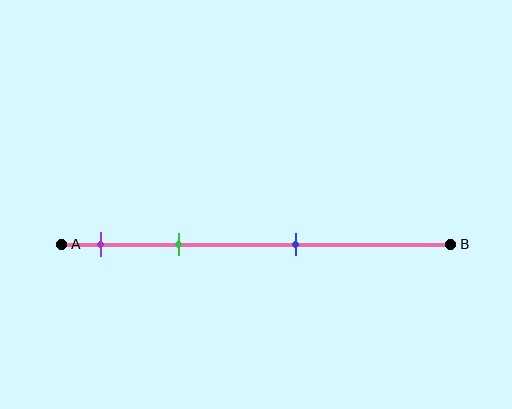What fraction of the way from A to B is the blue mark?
The blue mark is approximately 60% (0.6) of the way from A to B.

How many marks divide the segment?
There are 3 marks dividing the segment.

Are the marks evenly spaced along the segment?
No, the marks are not evenly spaced.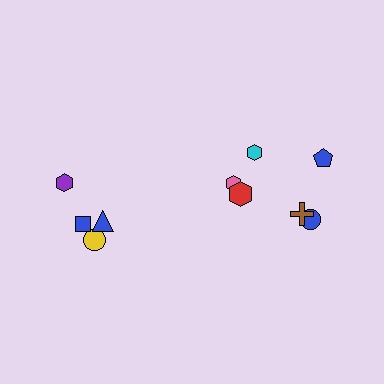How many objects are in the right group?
There are 6 objects.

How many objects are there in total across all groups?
There are 10 objects.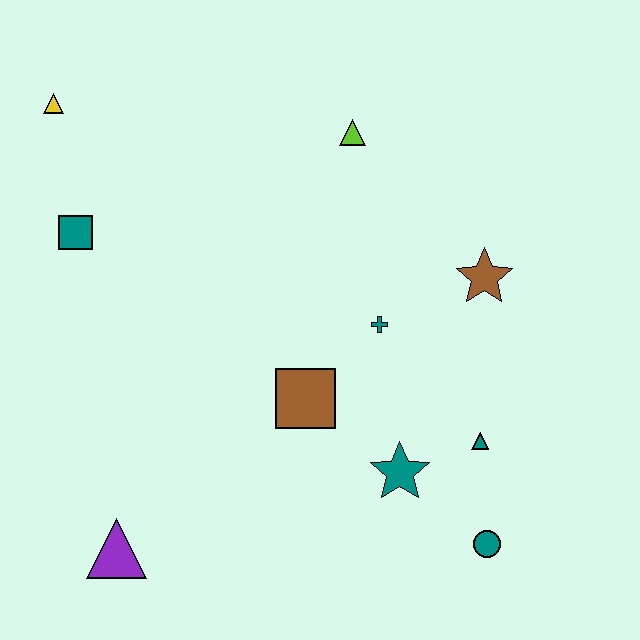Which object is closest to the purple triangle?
The brown square is closest to the purple triangle.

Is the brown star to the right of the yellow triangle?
Yes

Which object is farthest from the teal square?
The teal circle is farthest from the teal square.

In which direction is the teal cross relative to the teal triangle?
The teal cross is above the teal triangle.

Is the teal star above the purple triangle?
Yes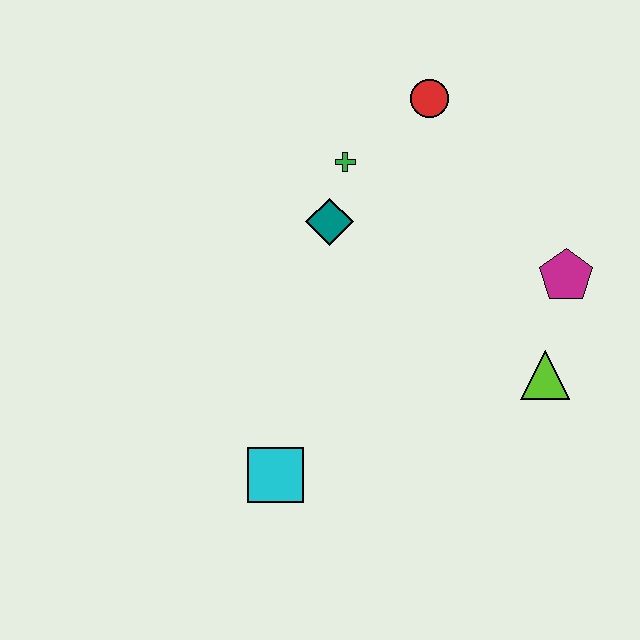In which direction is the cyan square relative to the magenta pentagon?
The cyan square is to the left of the magenta pentagon.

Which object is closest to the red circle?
The green cross is closest to the red circle.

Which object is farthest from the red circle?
The cyan square is farthest from the red circle.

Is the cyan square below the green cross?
Yes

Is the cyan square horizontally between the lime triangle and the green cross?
No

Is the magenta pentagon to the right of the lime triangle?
Yes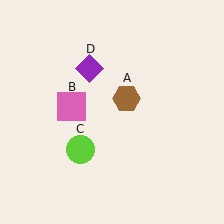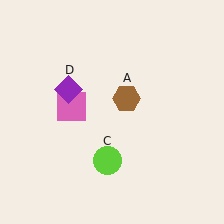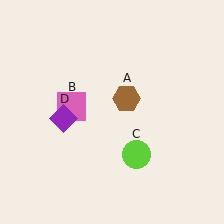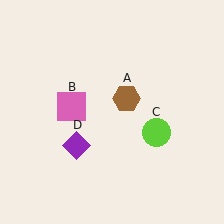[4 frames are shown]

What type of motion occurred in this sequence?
The lime circle (object C), purple diamond (object D) rotated counterclockwise around the center of the scene.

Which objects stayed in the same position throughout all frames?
Brown hexagon (object A) and pink square (object B) remained stationary.